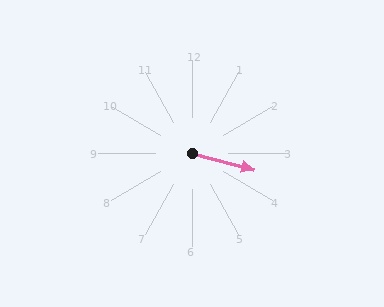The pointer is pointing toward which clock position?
Roughly 3 o'clock.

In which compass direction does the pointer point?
East.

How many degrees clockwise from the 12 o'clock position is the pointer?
Approximately 104 degrees.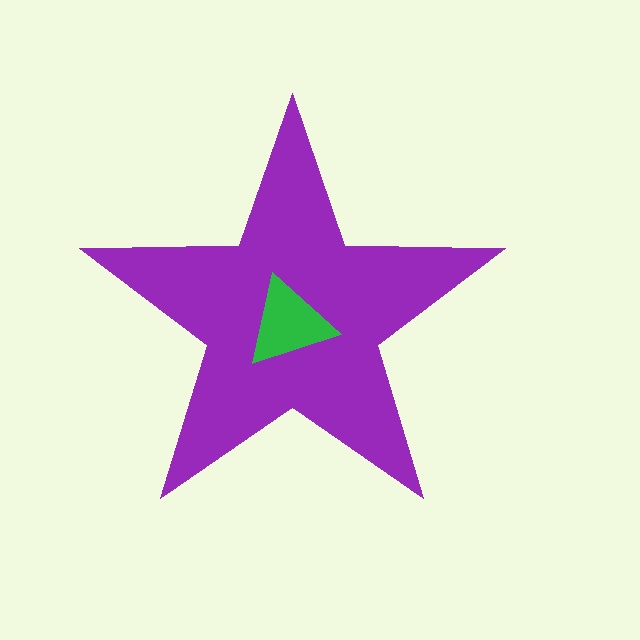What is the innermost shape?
The green triangle.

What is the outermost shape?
The purple star.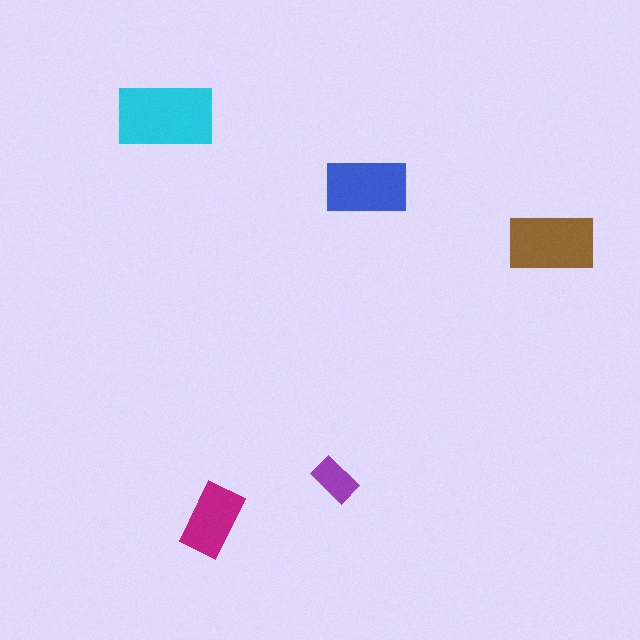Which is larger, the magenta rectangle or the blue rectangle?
The blue one.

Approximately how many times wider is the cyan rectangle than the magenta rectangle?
About 1.5 times wider.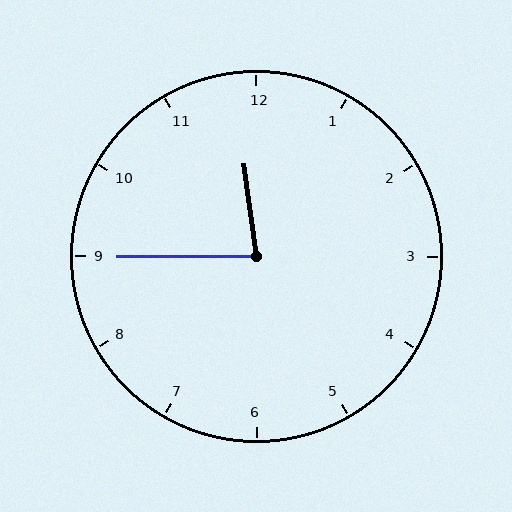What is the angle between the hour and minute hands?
Approximately 82 degrees.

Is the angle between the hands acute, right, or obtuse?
It is acute.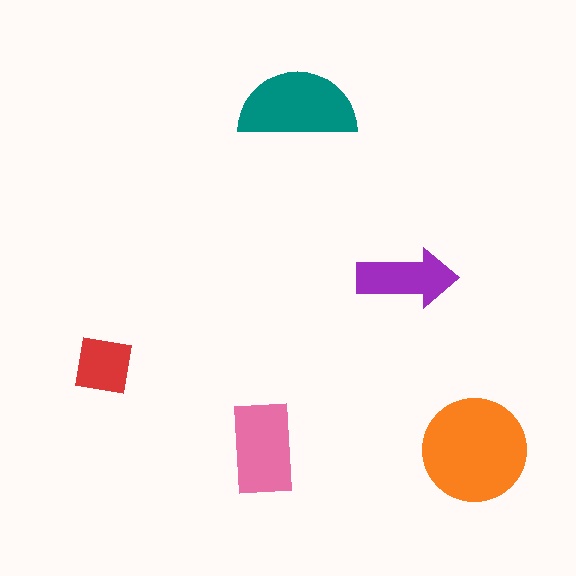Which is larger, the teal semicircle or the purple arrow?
The teal semicircle.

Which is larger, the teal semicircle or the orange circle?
The orange circle.